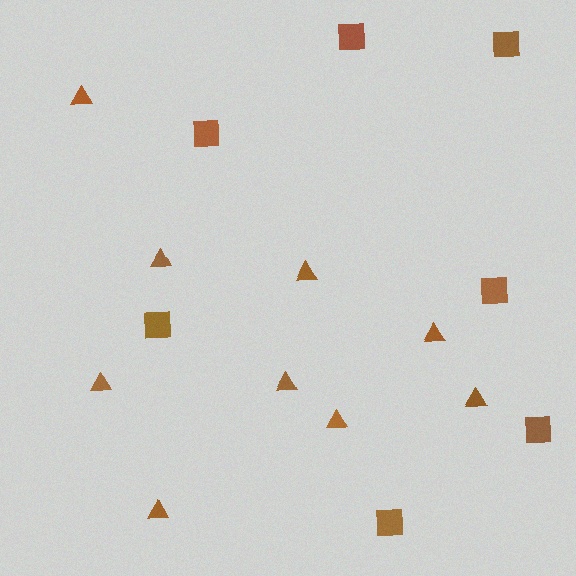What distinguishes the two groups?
There are 2 groups: one group of squares (7) and one group of triangles (9).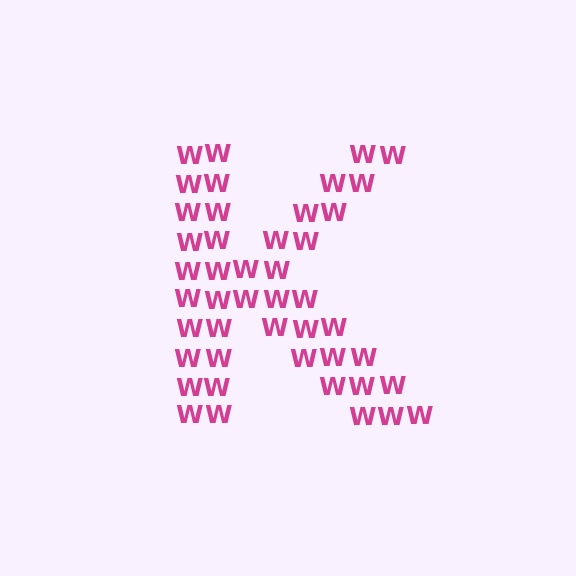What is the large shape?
The large shape is the letter K.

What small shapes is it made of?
It is made of small letter W's.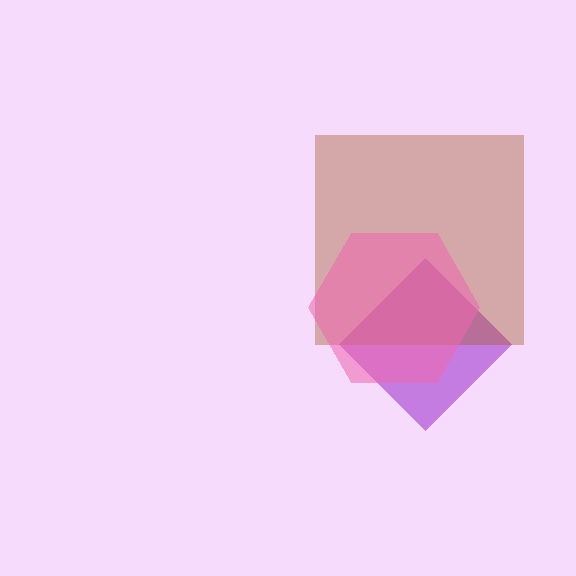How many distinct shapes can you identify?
There are 3 distinct shapes: a purple diamond, a brown square, a pink hexagon.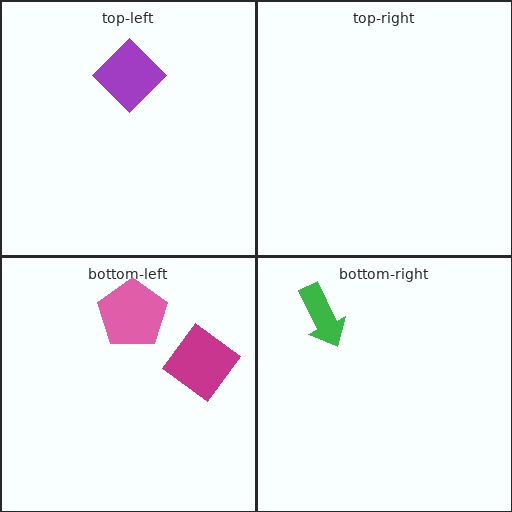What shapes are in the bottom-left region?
The pink pentagon, the magenta diamond.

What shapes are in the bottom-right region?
The green arrow.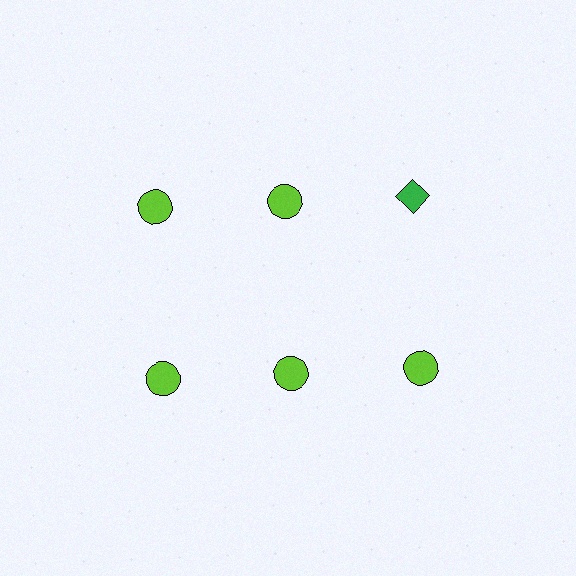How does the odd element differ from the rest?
It differs in both color (green instead of lime) and shape (diamond instead of circle).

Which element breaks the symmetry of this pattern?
The green diamond in the top row, center column breaks the symmetry. All other shapes are lime circles.